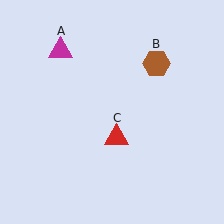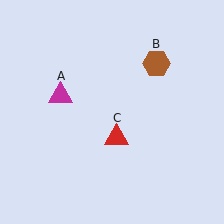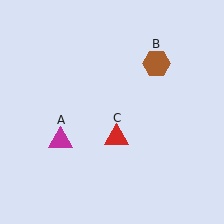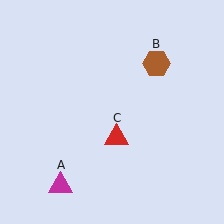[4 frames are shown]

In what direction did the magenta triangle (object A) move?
The magenta triangle (object A) moved down.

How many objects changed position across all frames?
1 object changed position: magenta triangle (object A).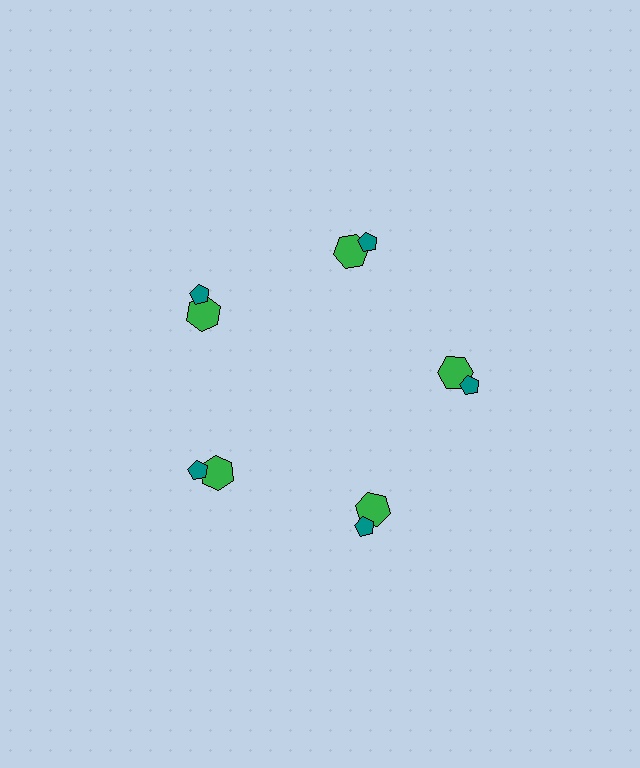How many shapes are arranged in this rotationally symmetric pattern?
There are 10 shapes, arranged in 5 groups of 2.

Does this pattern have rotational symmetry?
Yes, this pattern has 5-fold rotational symmetry. It looks the same after rotating 72 degrees around the center.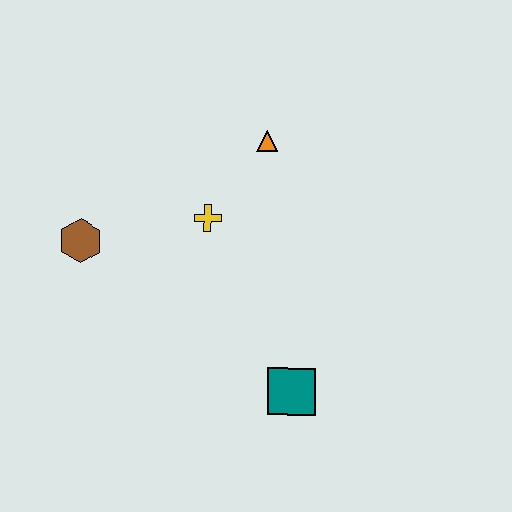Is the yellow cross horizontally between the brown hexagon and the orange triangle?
Yes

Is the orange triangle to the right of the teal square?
No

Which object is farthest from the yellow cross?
The teal square is farthest from the yellow cross.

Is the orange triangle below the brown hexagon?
No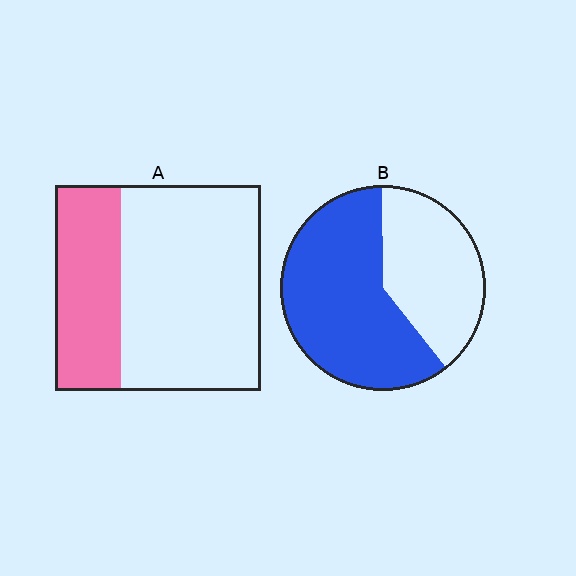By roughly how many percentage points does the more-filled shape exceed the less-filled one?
By roughly 30 percentage points (B over A).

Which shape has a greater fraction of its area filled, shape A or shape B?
Shape B.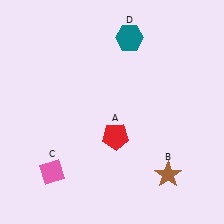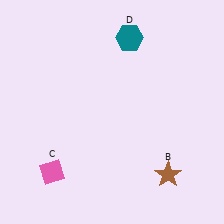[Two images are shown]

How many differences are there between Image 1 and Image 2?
There is 1 difference between the two images.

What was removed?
The red pentagon (A) was removed in Image 2.